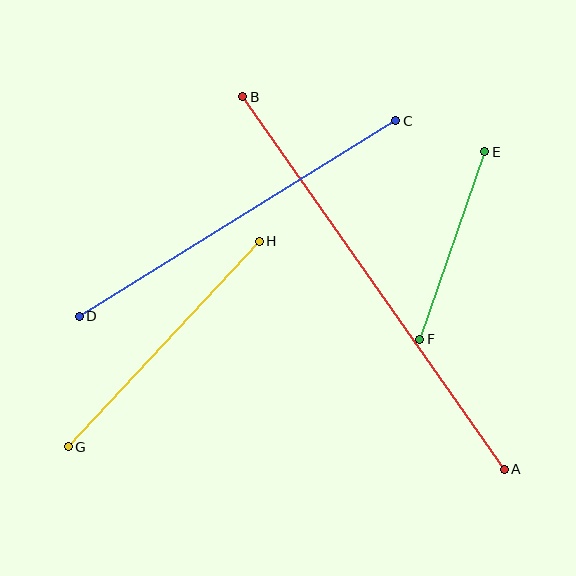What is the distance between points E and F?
The distance is approximately 198 pixels.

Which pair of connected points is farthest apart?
Points A and B are farthest apart.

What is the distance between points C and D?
The distance is approximately 372 pixels.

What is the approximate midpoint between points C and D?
The midpoint is at approximately (238, 218) pixels.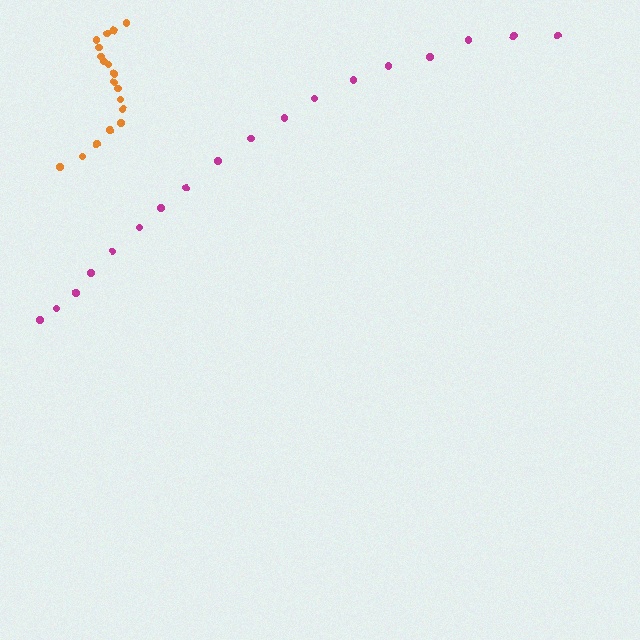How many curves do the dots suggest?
There are 2 distinct paths.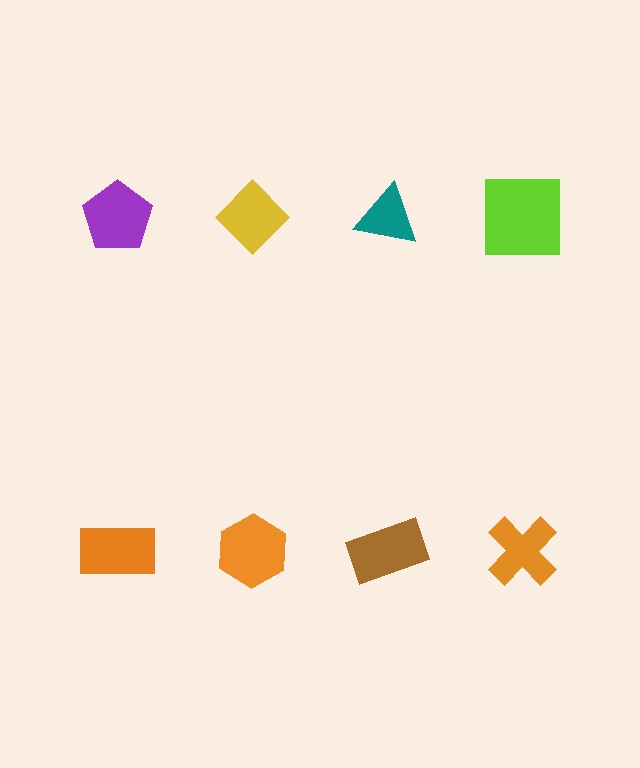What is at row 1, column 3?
A teal triangle.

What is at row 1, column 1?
A purple pentagon.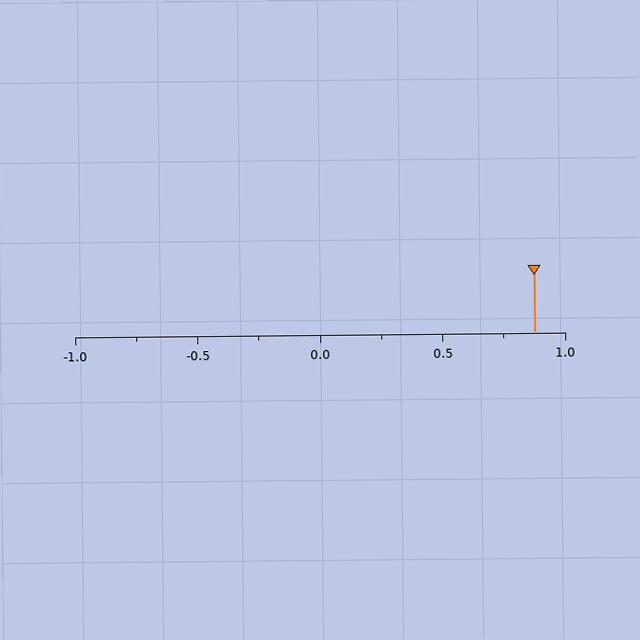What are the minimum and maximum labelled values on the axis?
The axis runs from -1.0 to 1.0.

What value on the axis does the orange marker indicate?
The marker indicates approximately 0.88.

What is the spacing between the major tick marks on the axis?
The major ticks are spaced 0.5 apart.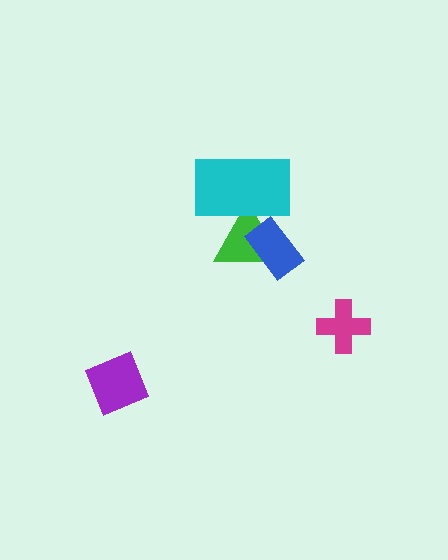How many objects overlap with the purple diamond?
0 objects overlap with the purple diamond.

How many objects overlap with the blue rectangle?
1 object overlaps with the blue rectangle.